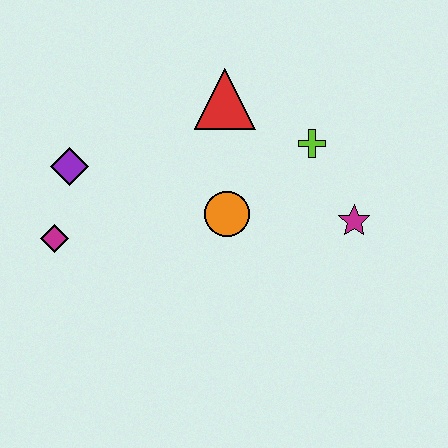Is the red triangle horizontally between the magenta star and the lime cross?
No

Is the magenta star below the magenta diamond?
No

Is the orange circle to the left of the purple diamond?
No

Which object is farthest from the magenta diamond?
The magenta star is farthest from the magenta diamond.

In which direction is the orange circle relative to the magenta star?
The orange circle is to the left of the magenta star.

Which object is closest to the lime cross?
The magenta star is closest to the lime cross.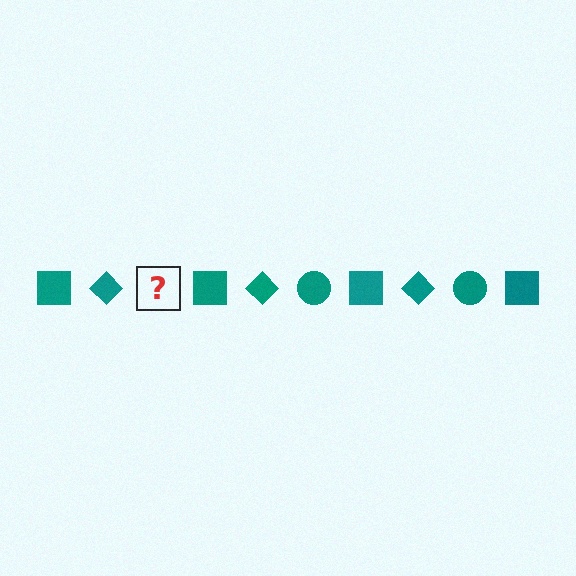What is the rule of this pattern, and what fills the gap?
The rule is that the pattern cycles through square, diamond, circle shapes in teal. The gap should be filled with a teal circle.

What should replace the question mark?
The question mark should be replaced with a teal circle.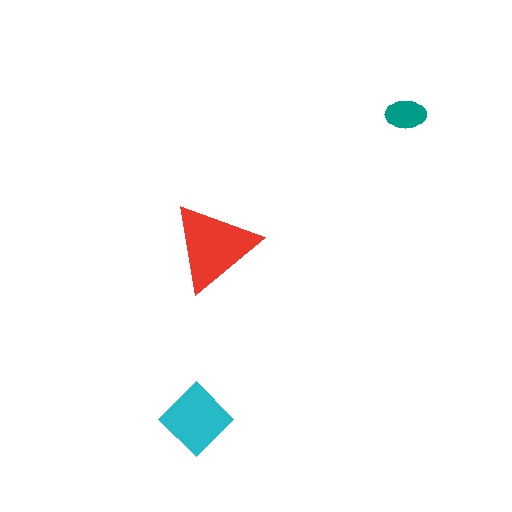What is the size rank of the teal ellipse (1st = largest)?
3rd.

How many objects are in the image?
There are 3 objects in the image.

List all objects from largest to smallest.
The red triangle, the cyan diamond, the teal ellipse.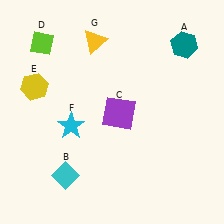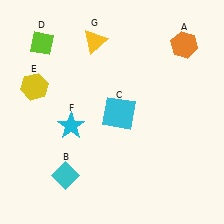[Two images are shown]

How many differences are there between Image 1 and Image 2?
There are 2 differences between the two images.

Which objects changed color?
A changed from teal to orange. C changed from purple to cyan.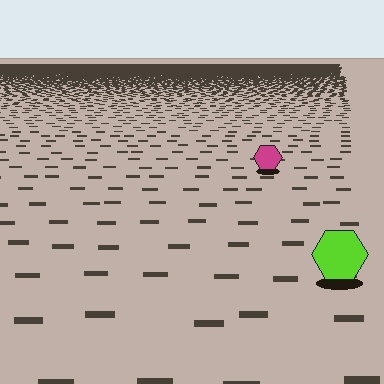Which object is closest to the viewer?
The lime hexagon is closest. The texture marks near it are larger and more spread out.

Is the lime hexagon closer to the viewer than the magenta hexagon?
Yes. The lime hexagon is closer — you can tell from the texture gradient: the ground texture is coarser near it.